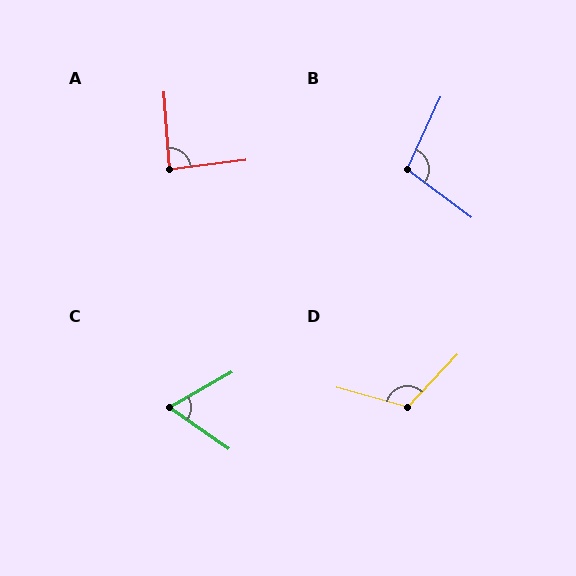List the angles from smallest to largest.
C (65°), A (87°), B (102°), D (118°).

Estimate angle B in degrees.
Approximately 102 degrees.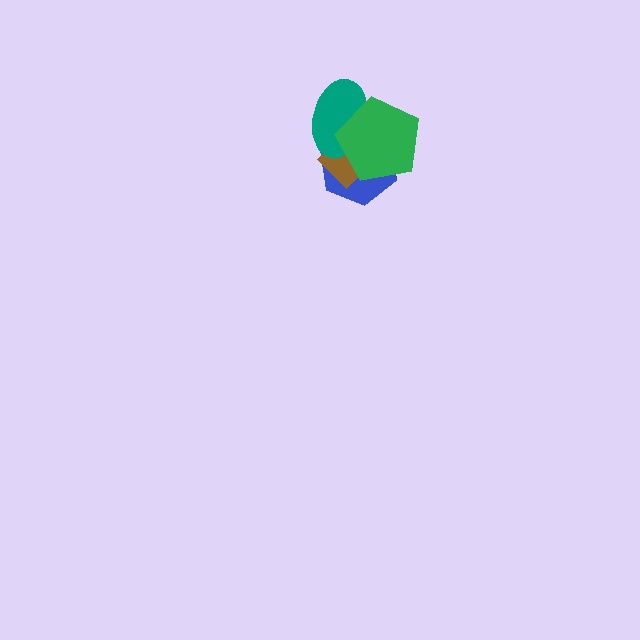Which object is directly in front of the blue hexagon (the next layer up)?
The brown diamond is directly in front of the blue hexagon.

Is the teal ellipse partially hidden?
Yes, it is partially covered by another shape.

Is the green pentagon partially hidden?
No, no other shape covers it.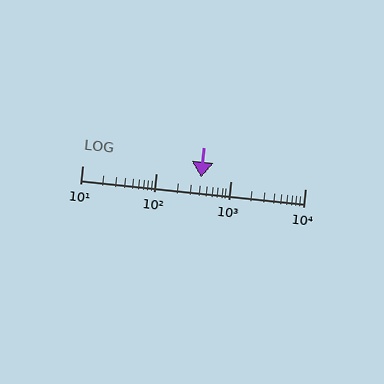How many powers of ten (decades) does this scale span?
The scale spans 3 decades, from 10 to 10000.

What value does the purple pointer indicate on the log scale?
The pointer indicates approximately 400.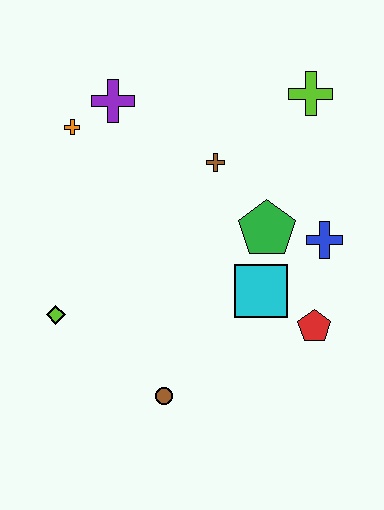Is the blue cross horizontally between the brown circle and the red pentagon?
No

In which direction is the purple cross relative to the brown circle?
The purple cross is above the brown circle.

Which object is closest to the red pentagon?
The cyan square is closest to the red pentagon.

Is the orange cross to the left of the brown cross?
Yes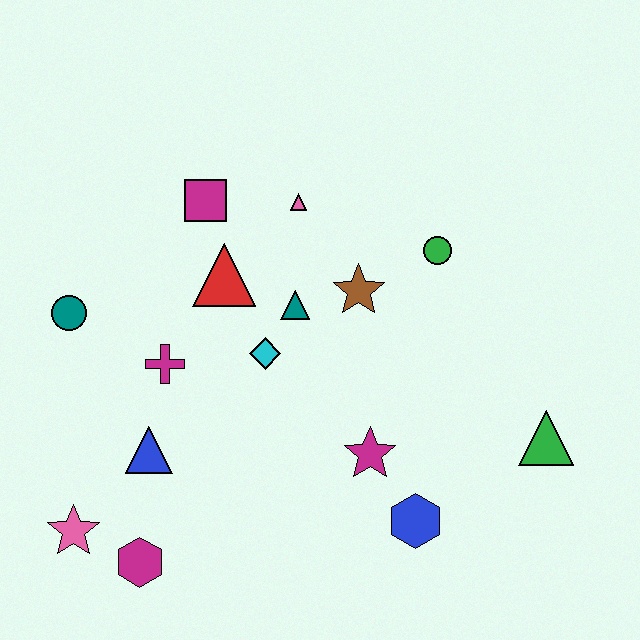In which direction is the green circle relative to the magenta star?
The green circle is above the magenta star.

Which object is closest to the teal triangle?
The cyan diamond is closest to the teal triangle.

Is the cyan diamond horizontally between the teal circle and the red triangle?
No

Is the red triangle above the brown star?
Yes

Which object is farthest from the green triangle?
The teal circle is farthest from the green triangle.